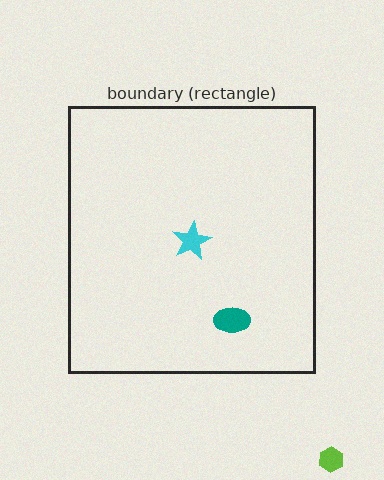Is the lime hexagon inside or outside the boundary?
Outside.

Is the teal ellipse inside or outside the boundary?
Inside.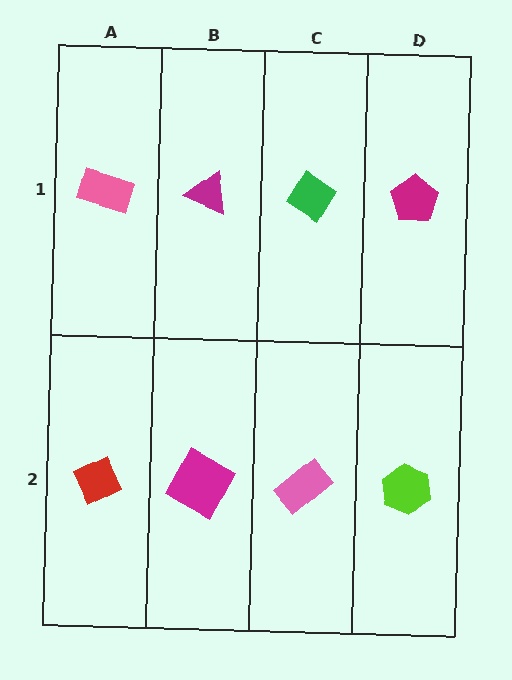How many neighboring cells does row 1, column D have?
2.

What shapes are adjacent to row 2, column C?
A green diamond (row 1, column C), a magenta square (row 2, column B), a lime hexagon (row 2, column D).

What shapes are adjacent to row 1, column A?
A red diamond (row 2, column A), a magenta triangle (row 1, column B).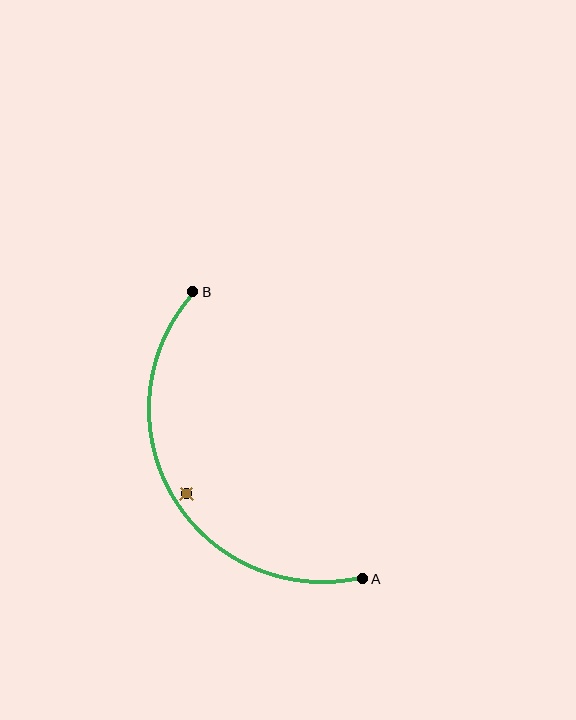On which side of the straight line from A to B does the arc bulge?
The arc bulges to the left of the straight line connecting A and B.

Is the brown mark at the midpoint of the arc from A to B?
No — the brown mark does not lie on the arc at all. It sits slightly inside the curve.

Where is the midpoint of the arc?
The arc midpoint is the point on the curve farthest from the straight line joining A and B. It sits to the left of that line.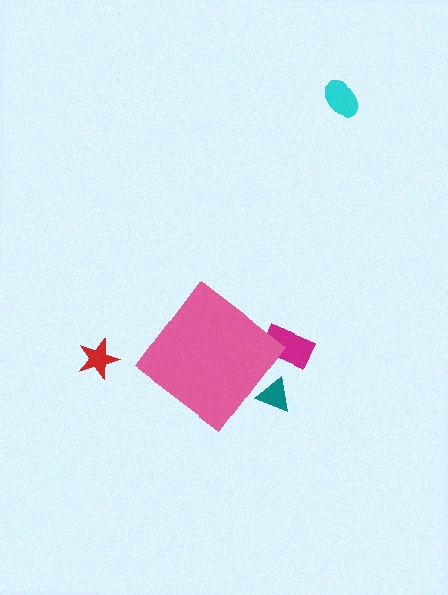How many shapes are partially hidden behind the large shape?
2 shapes are partially hidden.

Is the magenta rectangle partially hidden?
Yes, the magenta rectangle is partially hidden behind the pink diamond.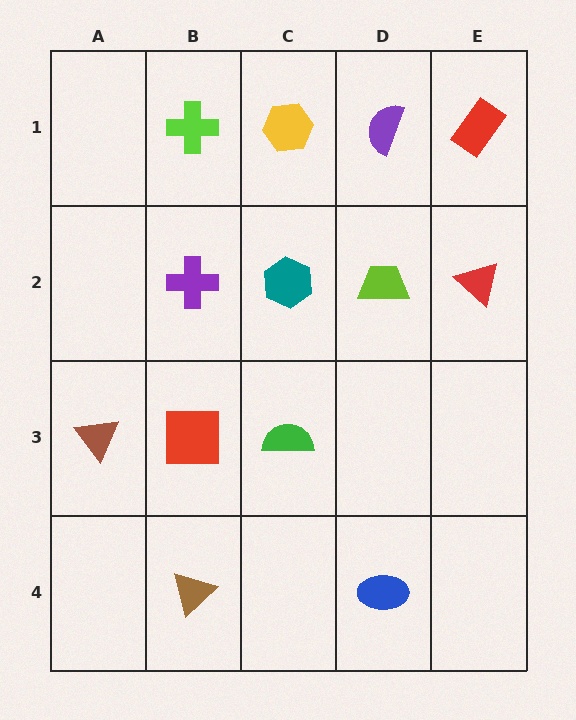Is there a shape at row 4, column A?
No, that cell is empty.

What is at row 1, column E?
A red rectangle.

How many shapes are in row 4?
2 shapes.